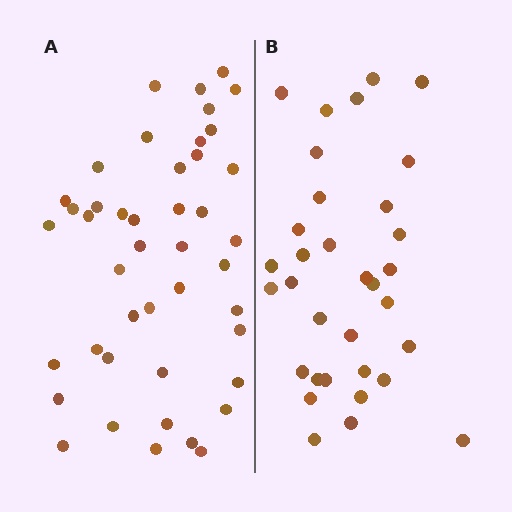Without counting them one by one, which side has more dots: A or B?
Region A (the left region) has more dots.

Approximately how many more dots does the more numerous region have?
Region A has roughly 12 or so more dots than region B.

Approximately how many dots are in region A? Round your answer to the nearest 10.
About 40 dots. (The exact count is 44, which rounds to 40.)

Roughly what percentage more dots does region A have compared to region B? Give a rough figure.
About 35% more.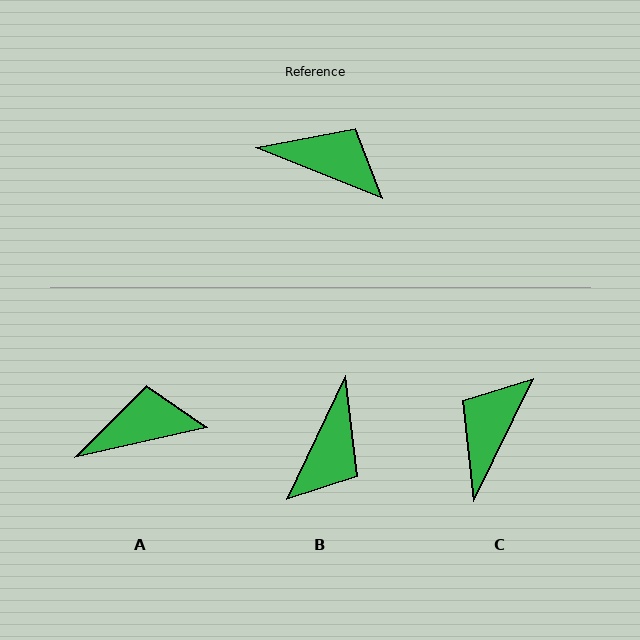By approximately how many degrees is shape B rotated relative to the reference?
Approximately 93 degrees clockwise.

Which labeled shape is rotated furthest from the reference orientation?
B, about 93 degrees away.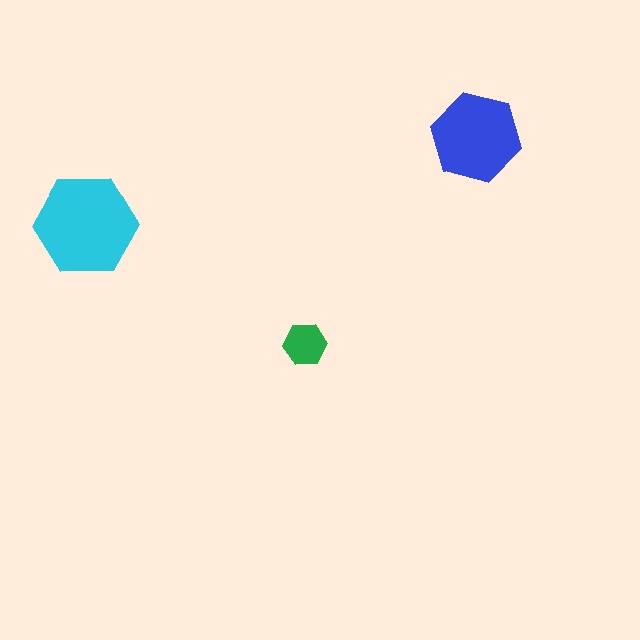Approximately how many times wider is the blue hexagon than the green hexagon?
About 2 times wider.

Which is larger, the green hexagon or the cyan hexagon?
The cyan one.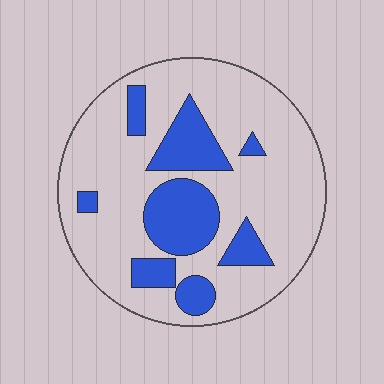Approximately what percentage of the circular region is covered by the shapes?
Approximately 25%.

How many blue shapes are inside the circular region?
8.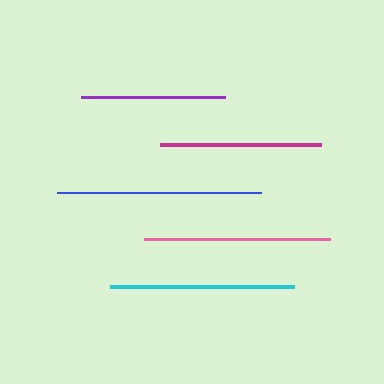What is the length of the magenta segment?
The magenta segment is approximately 161 pixels long.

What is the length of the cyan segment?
The cyan segment is approximately 184 pixels long.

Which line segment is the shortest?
The purple line is the shortest at approximately 144 pixels.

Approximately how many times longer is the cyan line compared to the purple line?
The cyan line is approximately 1.3 times the length of the purple line.